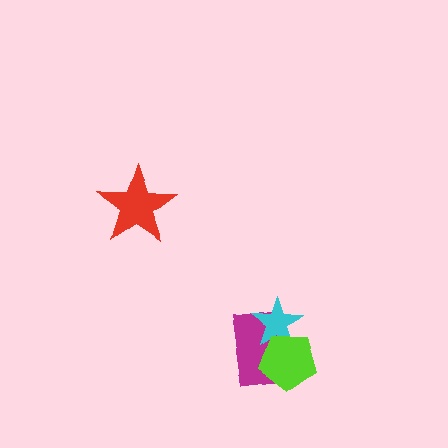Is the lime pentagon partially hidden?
No, no other shape covers it.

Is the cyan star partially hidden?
Yes, it is partially covered by another shape.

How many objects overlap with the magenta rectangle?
2 objects overlap with the magenta rectangle.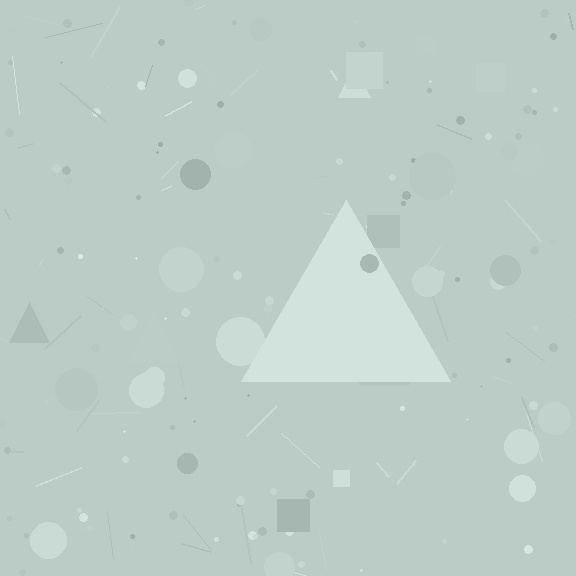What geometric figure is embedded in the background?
A triangle is embedded in the background.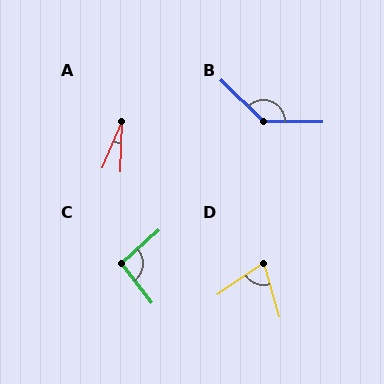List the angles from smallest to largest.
A (20°), D (72°), C (94°), B (136°).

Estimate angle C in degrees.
Approximately 94 degrees.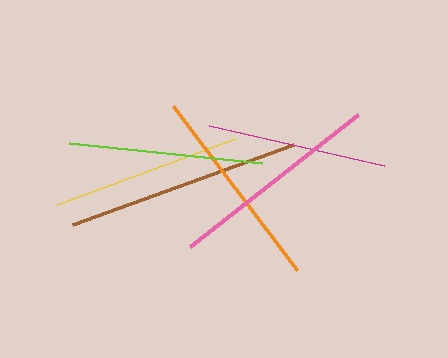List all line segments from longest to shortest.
From longest to shortest: brown, pink, orange, lime, yellow, magenta.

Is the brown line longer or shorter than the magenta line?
The brown line is longer than the magenta line.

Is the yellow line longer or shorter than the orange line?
The orange line is longer than the yellow line.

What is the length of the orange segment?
The orange segment is approximately 206 pixels long.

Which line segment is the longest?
The brown line is the longest at approximately 235 pixels.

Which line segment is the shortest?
The magenta line is the shortest at approximately 179 pixels.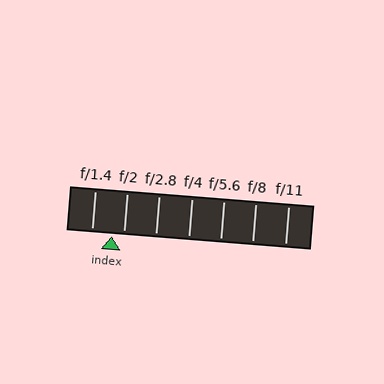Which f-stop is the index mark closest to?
The index mark is closest to f/2.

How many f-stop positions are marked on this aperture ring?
There are 7 f-stop positions marked.